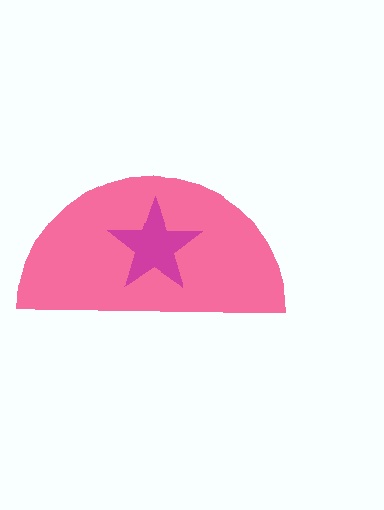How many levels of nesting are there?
2.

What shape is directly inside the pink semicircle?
The magenta star.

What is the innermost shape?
The magenta star.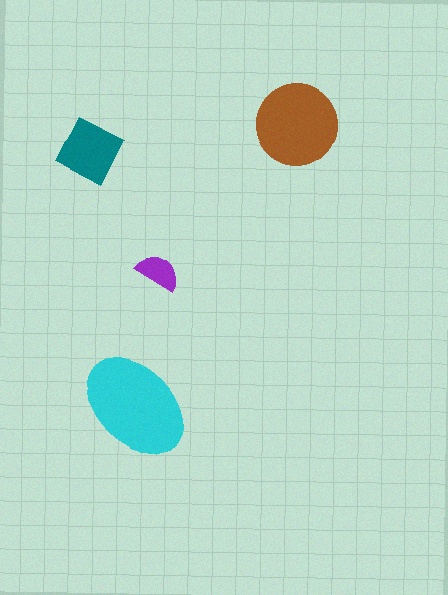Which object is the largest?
The cyan ellipse.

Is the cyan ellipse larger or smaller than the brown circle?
Larger.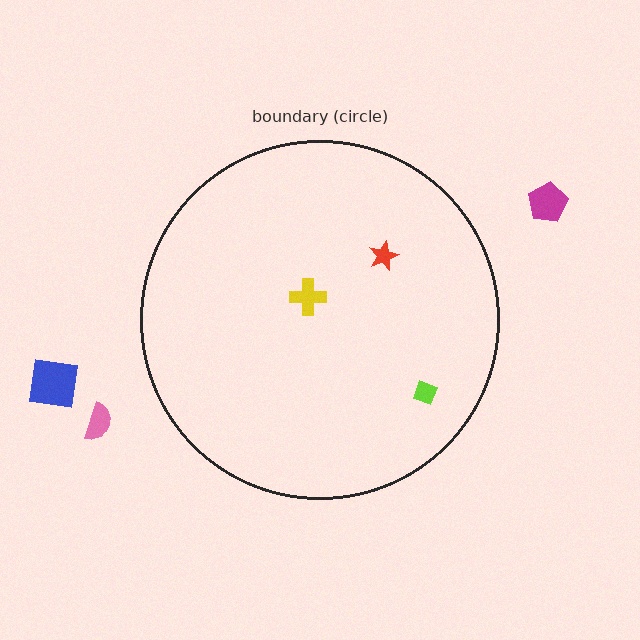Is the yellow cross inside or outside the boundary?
Inside.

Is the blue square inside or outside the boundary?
Outside.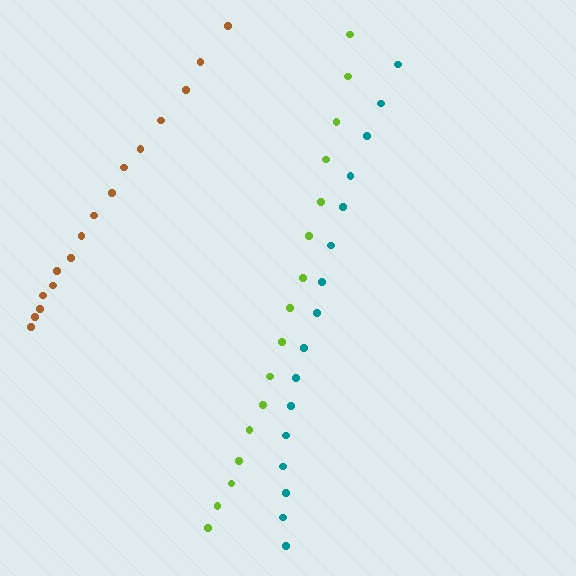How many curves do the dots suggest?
There are 3 distinct paths.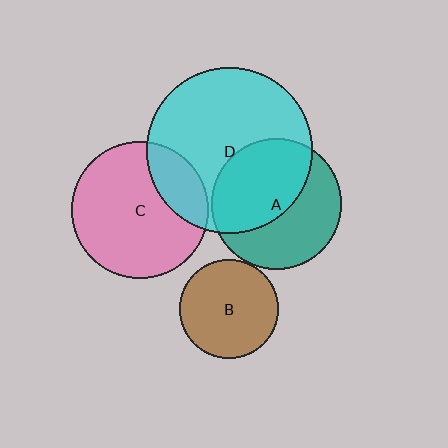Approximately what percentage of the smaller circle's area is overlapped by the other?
Approximately 50%.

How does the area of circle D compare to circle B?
Approximately 2.8 times.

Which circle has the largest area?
Circle D (cyan).